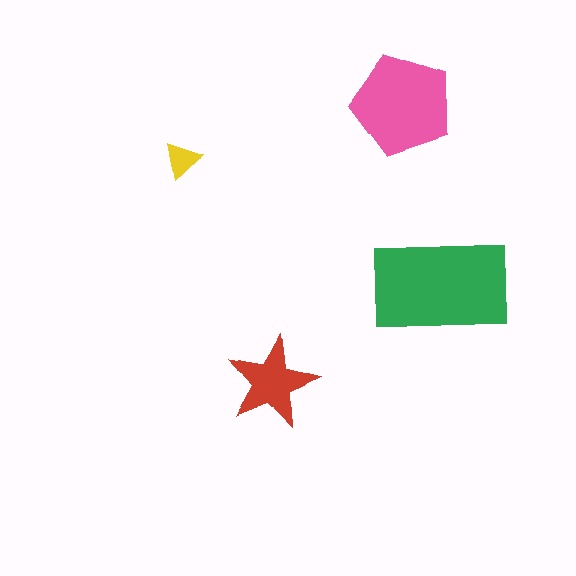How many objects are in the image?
There are 4 objects in the image.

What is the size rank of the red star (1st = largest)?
3rd.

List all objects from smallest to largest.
The yellow triangle, the red star, the pink pentagon, the green rectangle.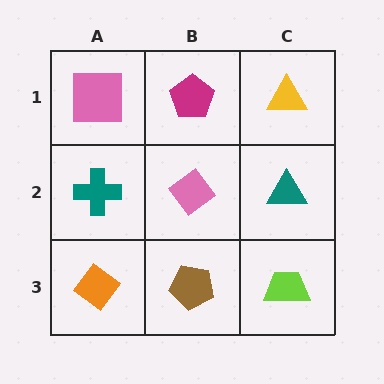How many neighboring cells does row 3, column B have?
3.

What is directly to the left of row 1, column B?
A pink square.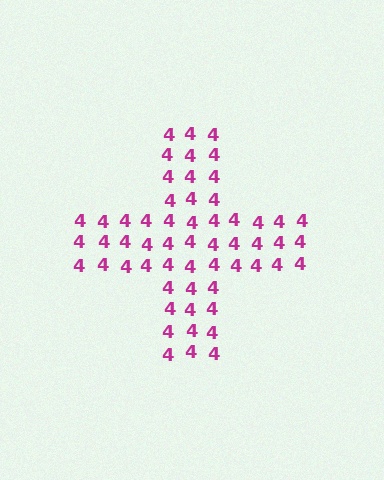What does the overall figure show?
The overall figure shows a cross.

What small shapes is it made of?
It is made of small digit 4's.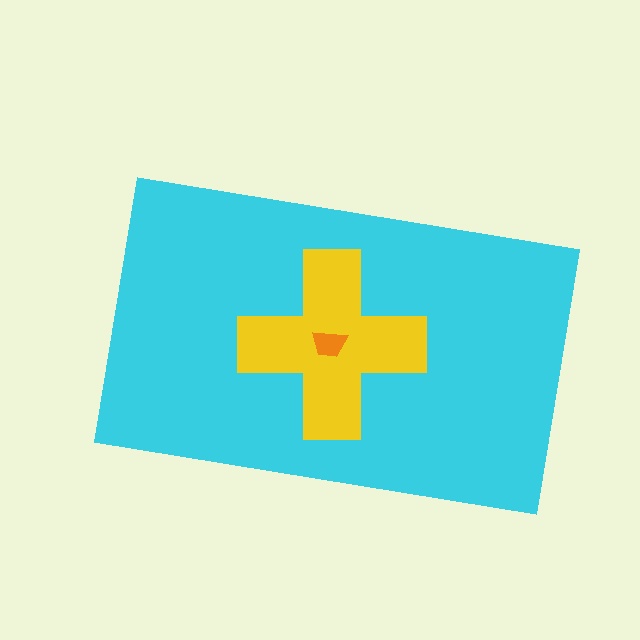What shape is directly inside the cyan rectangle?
The yellow cross.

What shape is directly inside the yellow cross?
The orange trapezoid.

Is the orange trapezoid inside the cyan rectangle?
Yes.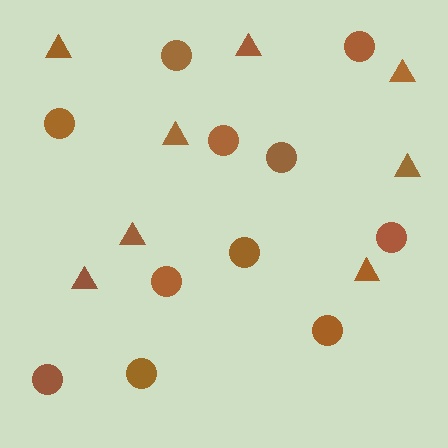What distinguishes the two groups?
There are 2 groups: one group of triangles (8) and one group of circles (11).